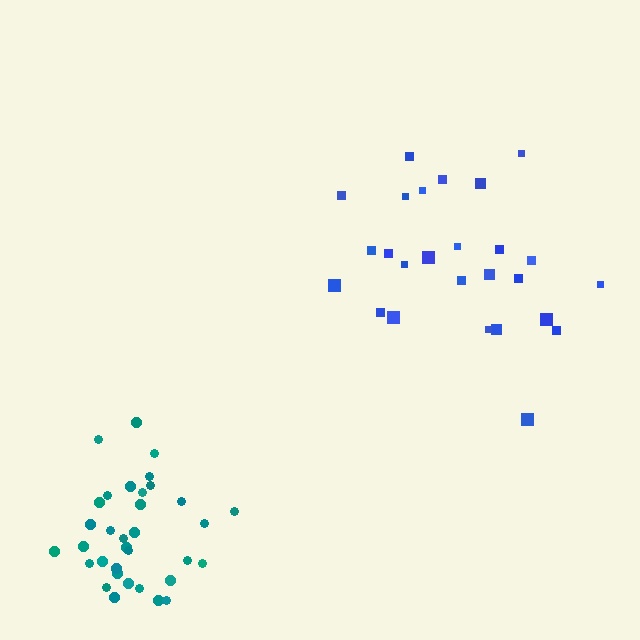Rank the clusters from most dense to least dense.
teal, blue.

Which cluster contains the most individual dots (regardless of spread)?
Teal (34).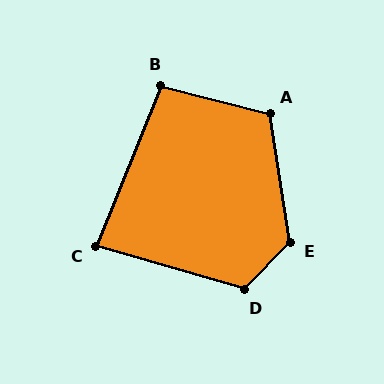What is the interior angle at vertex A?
Approximately 113 degrees (obtuse).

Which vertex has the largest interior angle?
E, at approximately 127 degrees.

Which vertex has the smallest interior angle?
C, at approximately 84 degrees.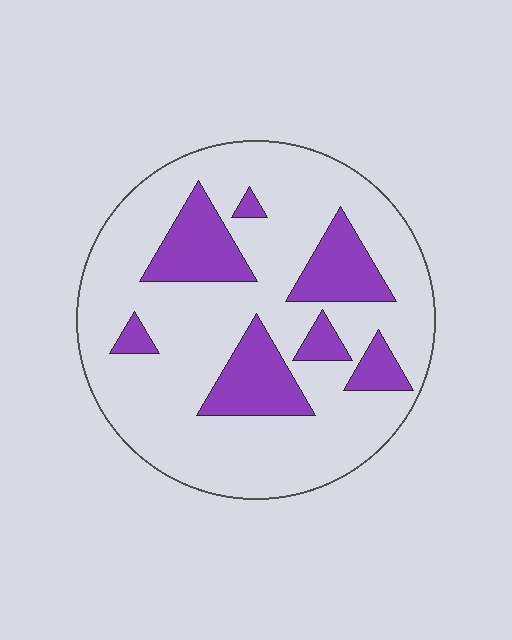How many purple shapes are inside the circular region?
7.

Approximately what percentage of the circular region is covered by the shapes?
Approximately 25%.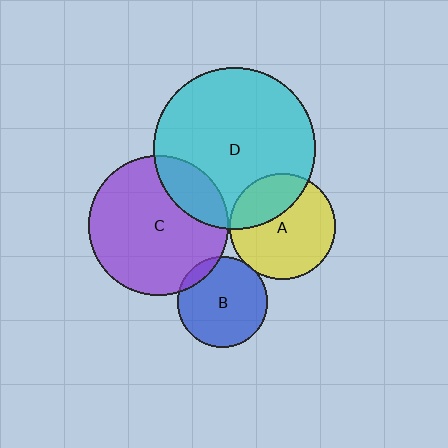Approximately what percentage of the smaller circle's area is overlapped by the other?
Approximately 20%.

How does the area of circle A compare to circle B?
Approximately 1.4 times.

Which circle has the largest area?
Circle D (cyan).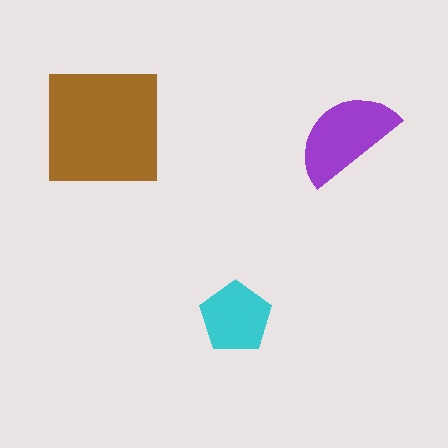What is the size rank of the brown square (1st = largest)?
1st.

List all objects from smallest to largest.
The cyan pentagon, the purple semicircle, the brown square.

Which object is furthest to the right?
The purple semicircle is rightmost.